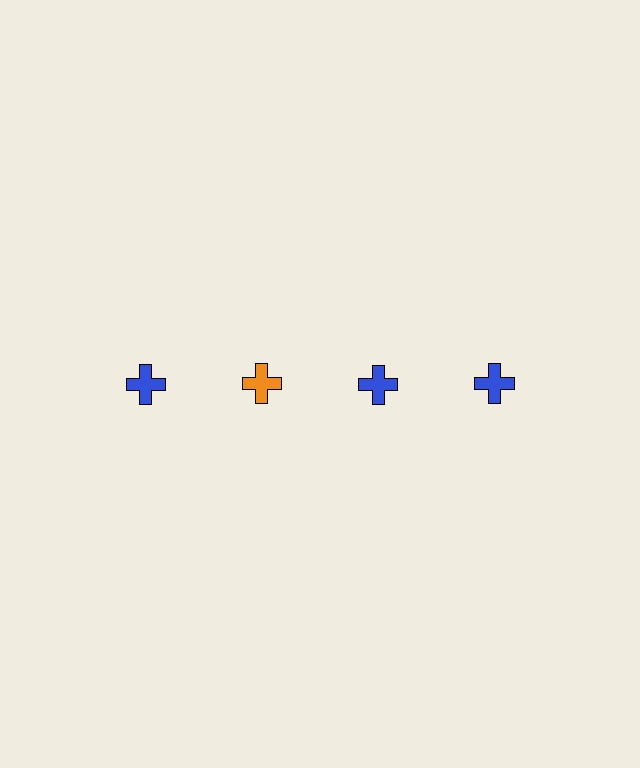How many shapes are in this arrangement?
There are 4 shapes arranged in a grid pattern.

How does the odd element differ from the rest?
It has a different color: orange instead of blue.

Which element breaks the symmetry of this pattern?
The orange cross in the top row, second from left column breaks the symmetry. All other shapes are blue crosses.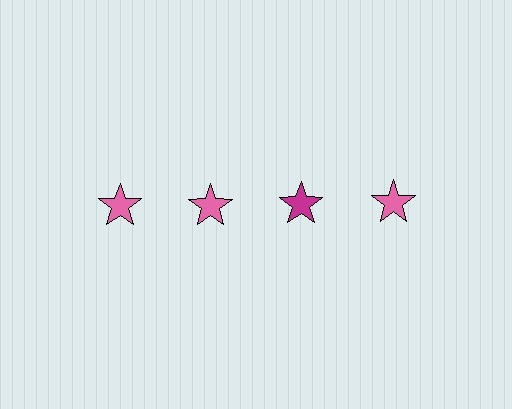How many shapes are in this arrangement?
There are 4 shapes arranged in a grid pattern.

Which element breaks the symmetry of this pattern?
The magenta star in the top row, center column breaks the symmetry. All other shapes are pink stars.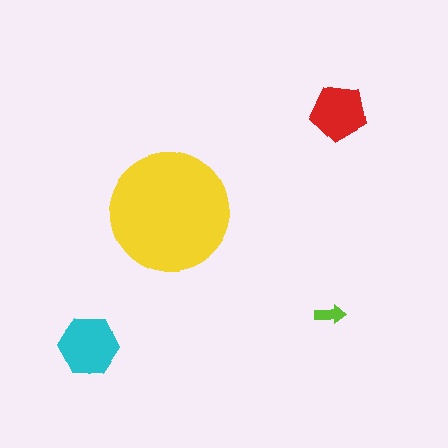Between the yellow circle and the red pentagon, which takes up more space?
The yellow circle.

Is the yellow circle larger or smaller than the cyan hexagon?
Larger.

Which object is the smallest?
The lime arrow.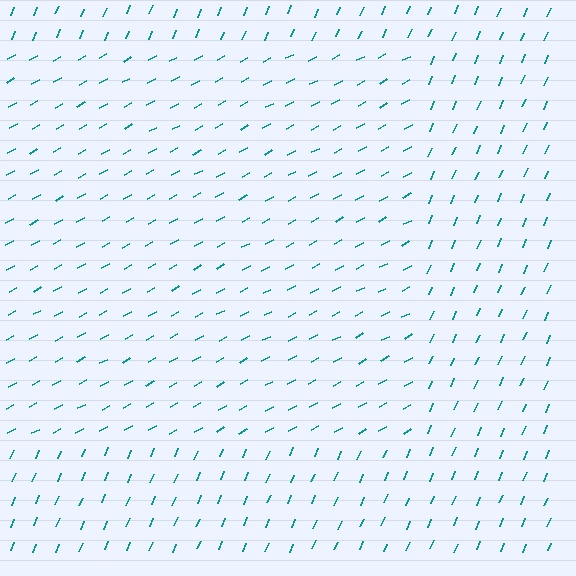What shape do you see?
I see a rectangle.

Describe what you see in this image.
The image is filled with small teal line segments. A rectangle region in the image has lines oriented differently from the surrounding lines, creating a visible texture boundary.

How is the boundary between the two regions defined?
The boundary is defined purely by a change in line orientation (approximately 38 degrees difference). All lines are the same color and thickness.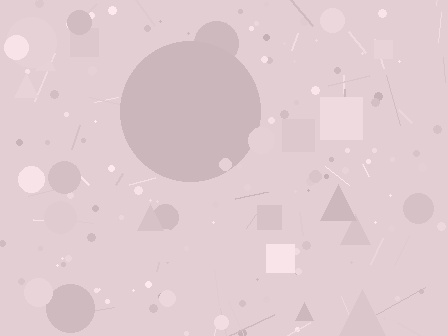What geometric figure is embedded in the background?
A circle is embedded in the background.